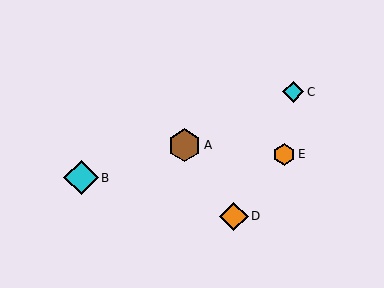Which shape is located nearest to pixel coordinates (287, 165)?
The orange hexagon (labeled E) at (284, 154) is nearest to that location.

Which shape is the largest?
The cyan diamond (labeled B) is the largest.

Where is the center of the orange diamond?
The center of the orange diamond is at (234, 216).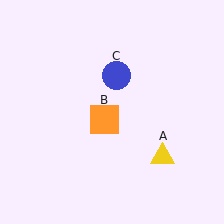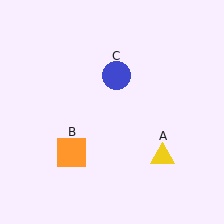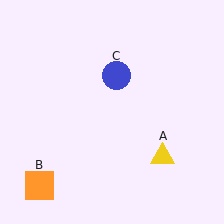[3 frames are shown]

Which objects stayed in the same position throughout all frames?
Yellow triangle (object A) and blue circle (object C) remained stationary.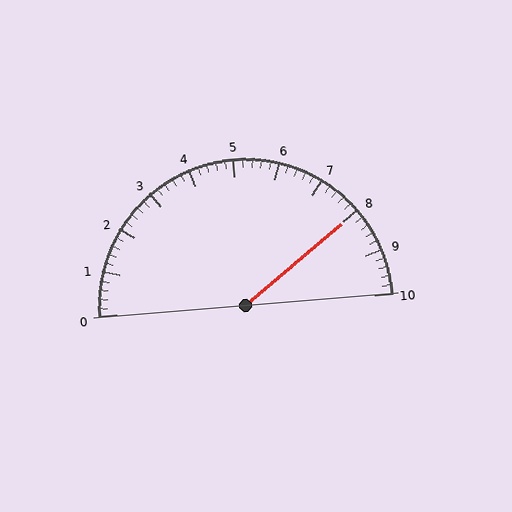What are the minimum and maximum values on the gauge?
The gauge ranges from 0 to 10.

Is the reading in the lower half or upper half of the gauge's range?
The reading is in the upper half of the range (0 to 10).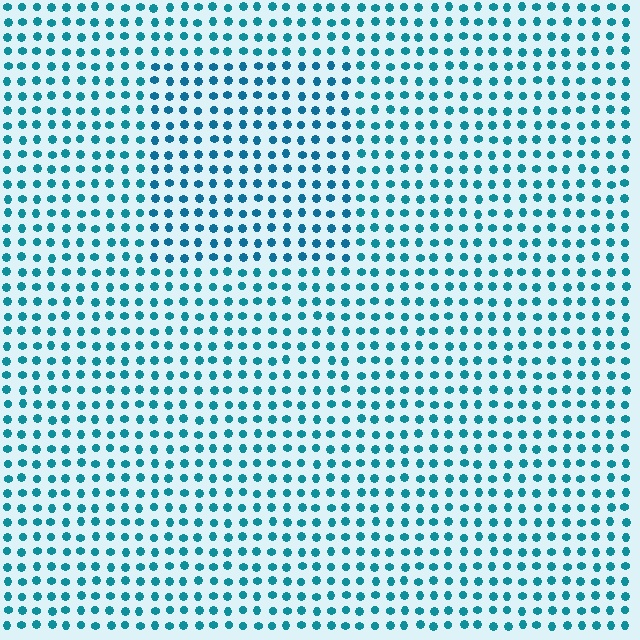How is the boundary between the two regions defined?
The boundary is defined purely by a slight shift in hue (about 13 degrees). Spacing, size, and orientation are identical on both sides.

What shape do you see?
I see a rectangle.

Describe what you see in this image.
The image is filled with small teal elements in a uniform arrangement. A rectangle-shaped region is visible where the elements are tinted to a slightly different hue, forming a subtle color boundary.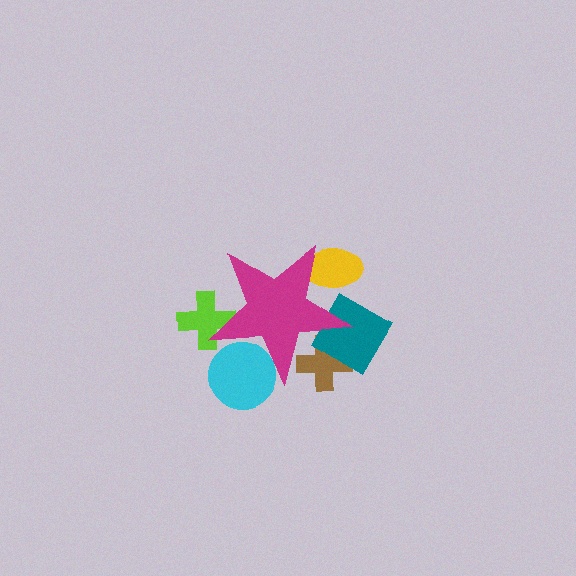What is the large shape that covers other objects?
A magenta star.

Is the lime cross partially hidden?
Yes, the lime cross is partially hidden behind the magenta star.